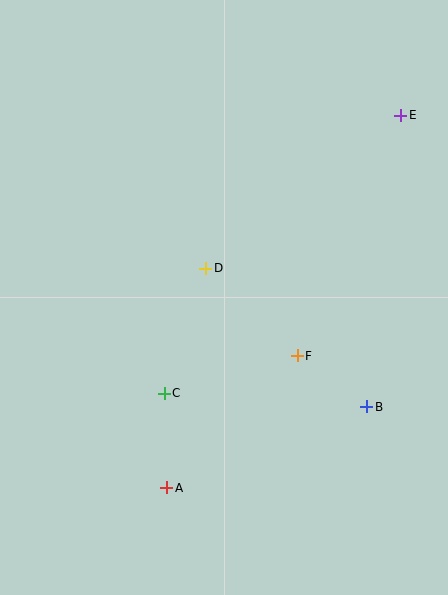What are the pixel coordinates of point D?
Point D is at (206, 268).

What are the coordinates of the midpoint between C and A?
The midpoint between C and A is at (166, 441).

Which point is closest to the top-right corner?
Point E is closest to the top-right corner.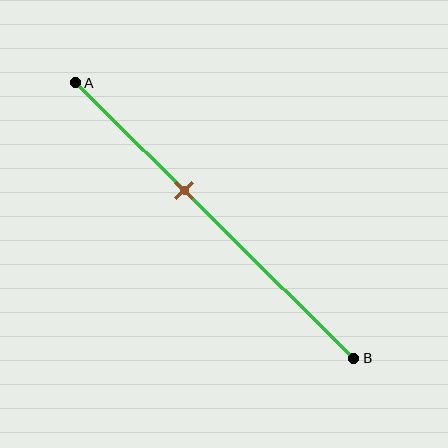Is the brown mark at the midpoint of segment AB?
No, the mark is at about 40% from A, not at the 50% midpoint.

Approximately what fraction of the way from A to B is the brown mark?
The brown mark is approximately 40% of the way from A to B.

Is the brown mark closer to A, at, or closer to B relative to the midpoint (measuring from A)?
The brown mark is closer to point A than the midpoint of segment AB.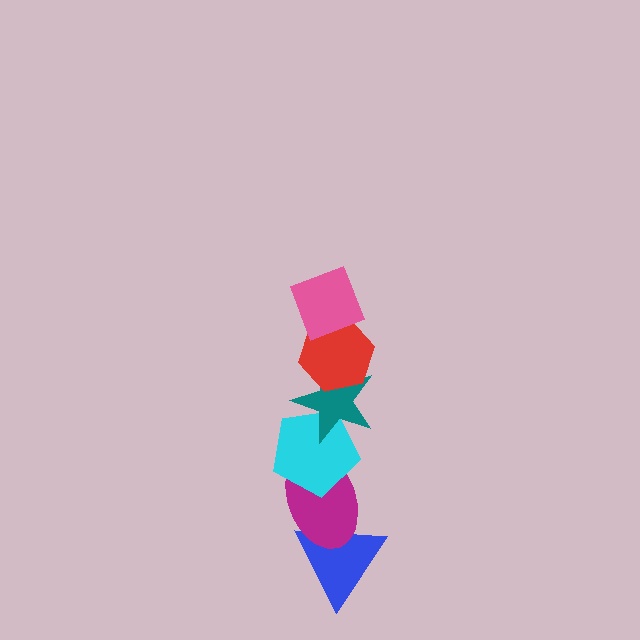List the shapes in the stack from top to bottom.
From top to bottom: the pink diamond, the red hexagon, the teal star, the cyan pentagon, the magenta ellipse, the blue triangle.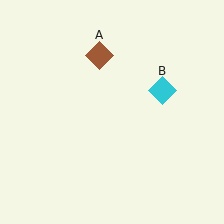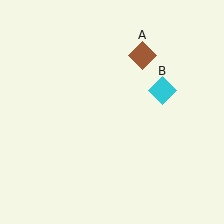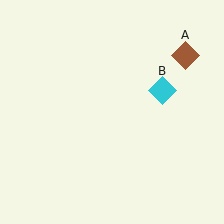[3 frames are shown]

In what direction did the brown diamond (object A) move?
The brown diamond (object A) moved right.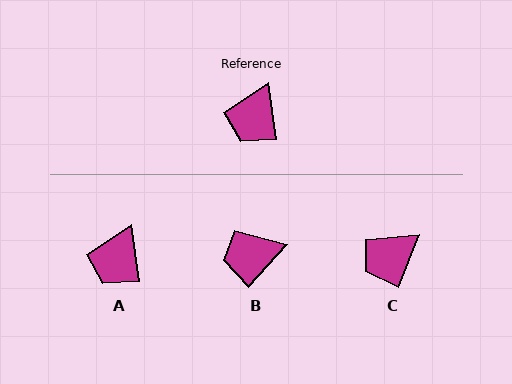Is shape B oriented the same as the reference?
No, it is off by about 50 degrees.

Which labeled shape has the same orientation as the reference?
A.